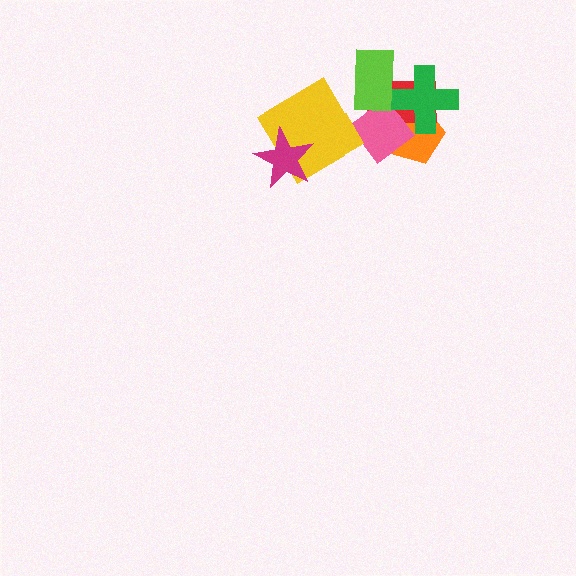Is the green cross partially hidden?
Yes, it is partially covered by another shape.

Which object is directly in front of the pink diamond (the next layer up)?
The green cross is directly in front of the pink diamond.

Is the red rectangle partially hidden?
Yes, it is partially covered by another shape.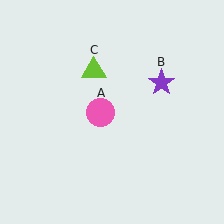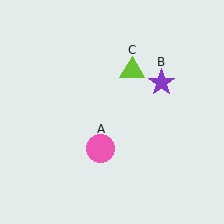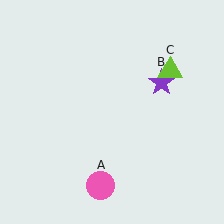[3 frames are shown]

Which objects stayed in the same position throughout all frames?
Purple star (object B) remained stationary.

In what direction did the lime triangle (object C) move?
The lime triangle (object C) moved right.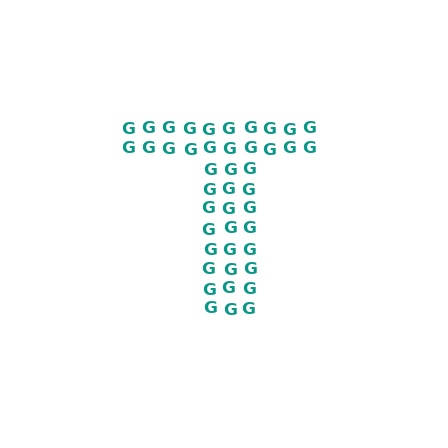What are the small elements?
The small elements are letter G's.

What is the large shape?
The large shape is the letter T.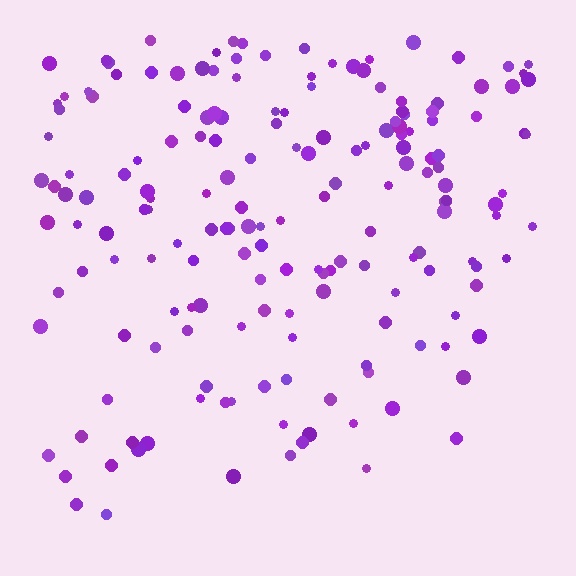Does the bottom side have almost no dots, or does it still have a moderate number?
Still a moderate number, just noticeably fewer than the top.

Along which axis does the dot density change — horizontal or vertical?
Vertical.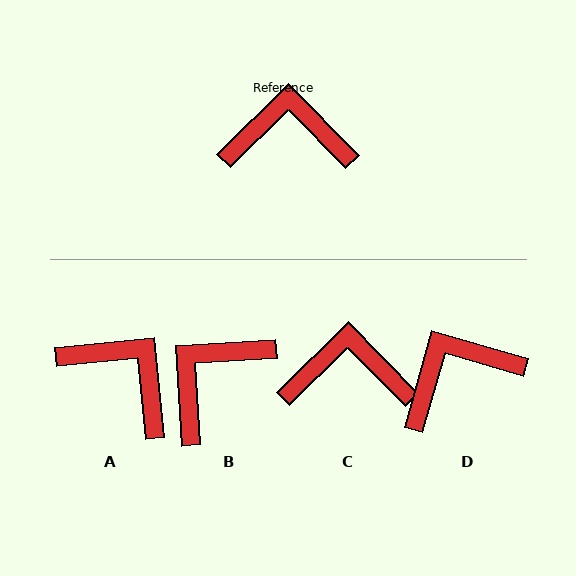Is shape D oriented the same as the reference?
No, it is off by about 29 degrees.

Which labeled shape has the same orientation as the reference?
C.